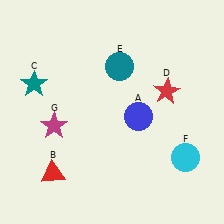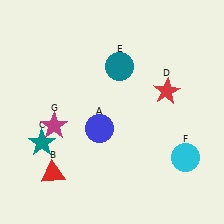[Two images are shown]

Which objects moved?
The objects that moved are: the blue circle (A), the teal star (C).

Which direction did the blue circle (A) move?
The blue circle (A) moved left.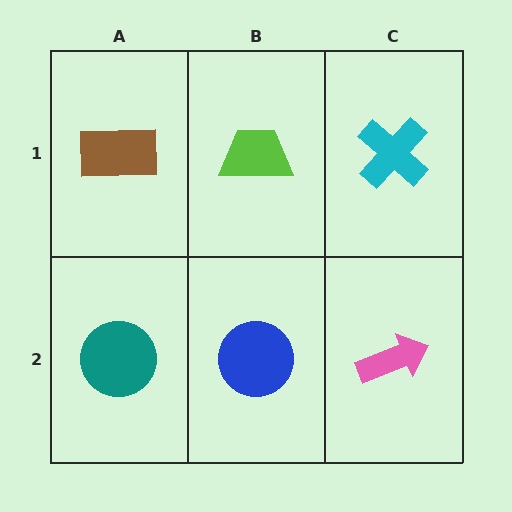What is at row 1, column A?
A brown rectangle.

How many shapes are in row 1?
3 shapes.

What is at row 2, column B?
A blue circle.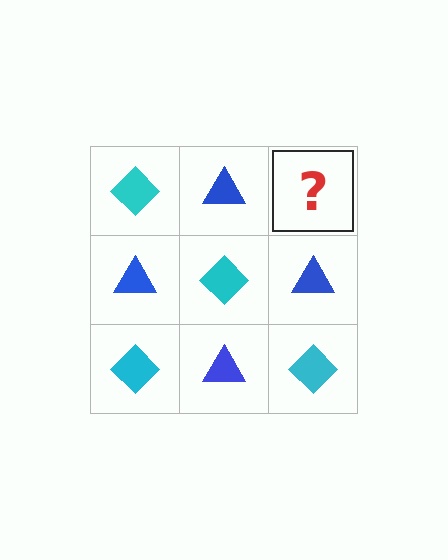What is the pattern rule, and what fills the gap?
The rule is that it alternates cyan diamond and blue triangle in a checkerboard pattern. The gap should be filled with a cyan diamond.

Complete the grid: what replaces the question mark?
The question mark should be replaced with a cyan diamond.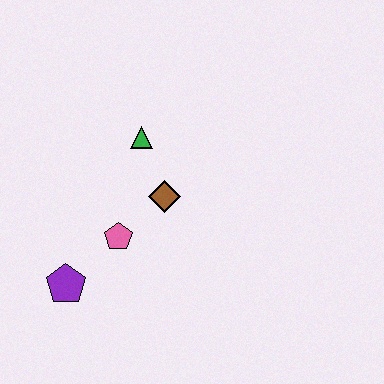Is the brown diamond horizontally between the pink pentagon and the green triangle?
No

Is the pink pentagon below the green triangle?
Yes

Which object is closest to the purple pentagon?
The pink pentagon is closest to the purple pentagon.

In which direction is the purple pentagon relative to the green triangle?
The purple pentagon is below the green triangle.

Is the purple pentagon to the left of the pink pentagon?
Yes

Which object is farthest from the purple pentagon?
The green triangle is farthest from the purple pentagon.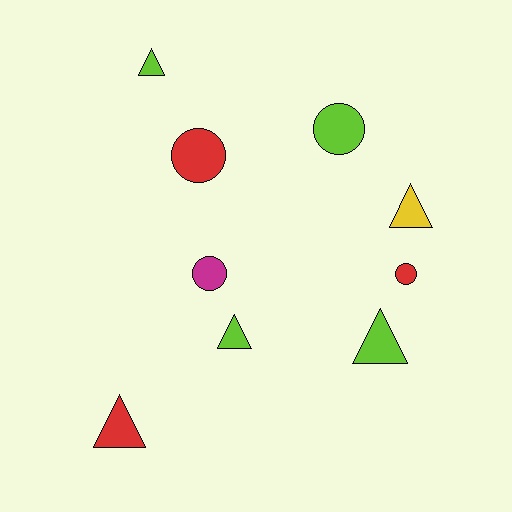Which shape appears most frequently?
Triangle, with 5 objects.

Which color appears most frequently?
Lime, with 4 objects.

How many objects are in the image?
There are 9 objects.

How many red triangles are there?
There is 1 red triangle.